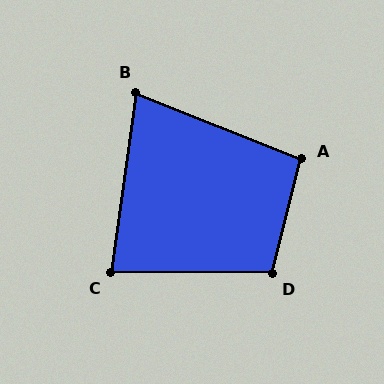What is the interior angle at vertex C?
Approximately 83 degrees (acute).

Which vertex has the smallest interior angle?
B, at approximately 76 degrees.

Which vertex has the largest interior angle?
D, at approximately 104 degrees.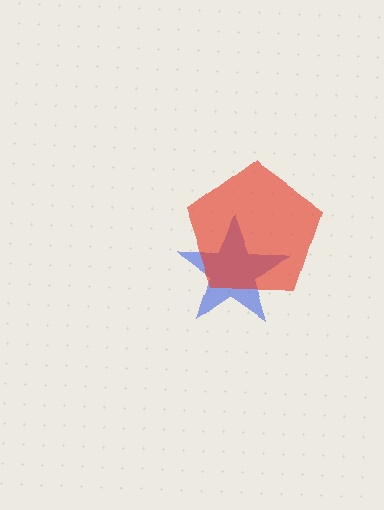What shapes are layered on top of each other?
The layered shapes are: a blue star, a red pentagon.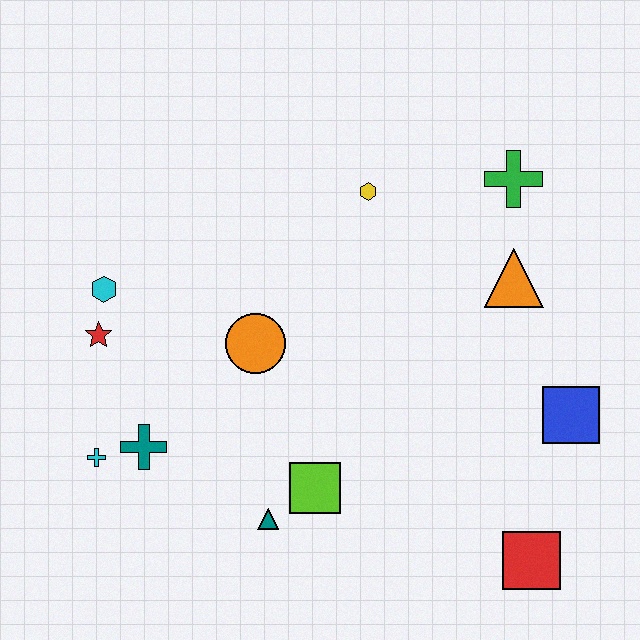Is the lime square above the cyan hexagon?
No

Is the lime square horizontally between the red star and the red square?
Yes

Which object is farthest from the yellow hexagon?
The red square is farthest from the yellow hexagon.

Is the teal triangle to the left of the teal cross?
No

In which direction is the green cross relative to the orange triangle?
The green cross is above the orange triangle.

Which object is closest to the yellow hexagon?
The green cross is closest to the yellow hexagon.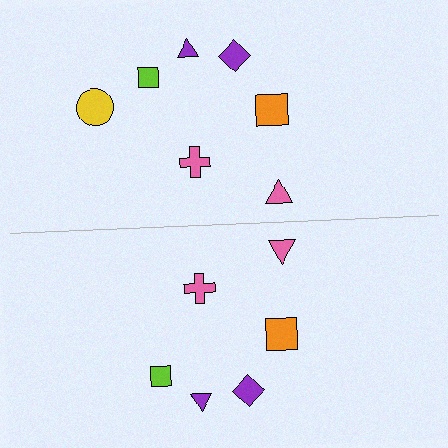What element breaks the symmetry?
A yellow circle is missing from the bottom side.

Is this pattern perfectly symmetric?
No, the pattern is not perfectly symmetric. A yellow circle is missing from the bottom side.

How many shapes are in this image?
There are 13 shapes in this image.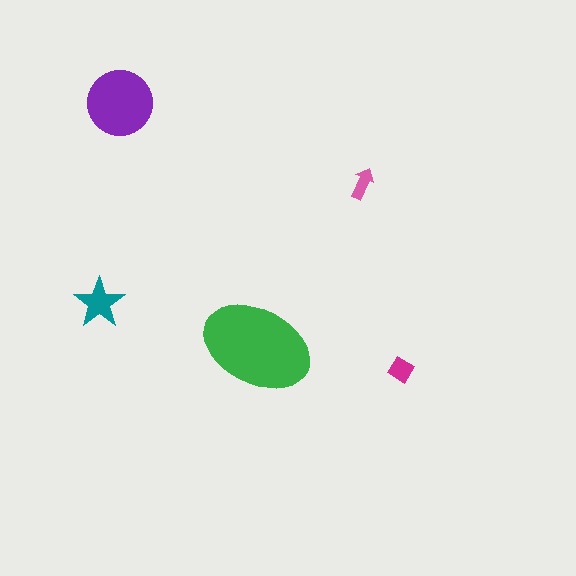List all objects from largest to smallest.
The green ellipse, the purple circle, the teal star, the magenta diamond, the pink arrow.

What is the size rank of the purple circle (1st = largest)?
2nd.